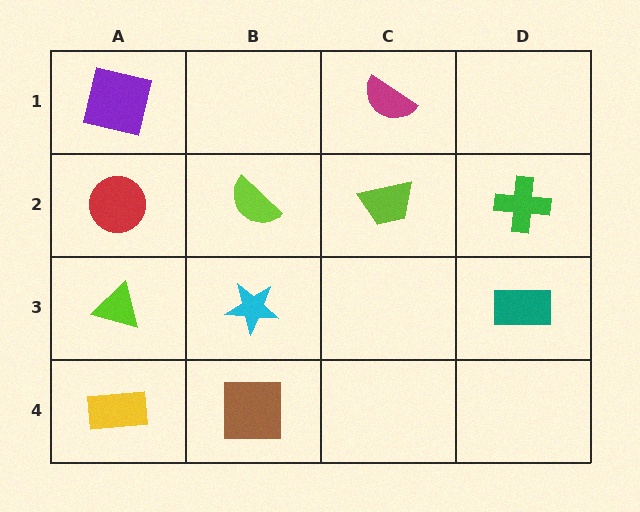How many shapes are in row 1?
2 shapes.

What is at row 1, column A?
A purple square.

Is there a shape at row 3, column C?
No, that cell is empty.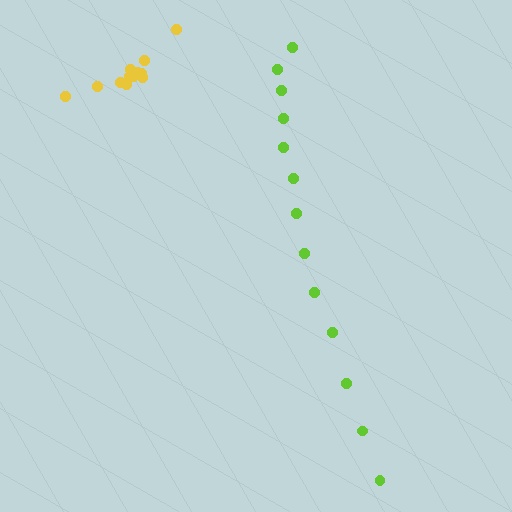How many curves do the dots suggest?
There are 2 distinct paths.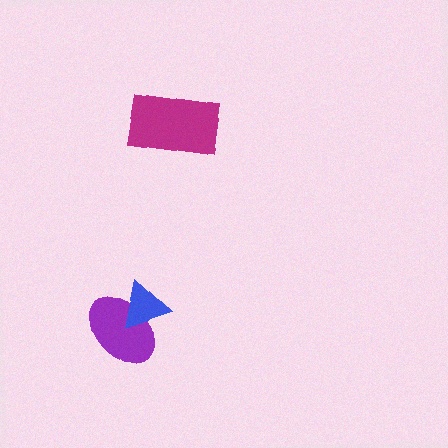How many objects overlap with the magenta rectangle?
0 objects overlap with the magenta rectangle.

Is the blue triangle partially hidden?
No, no other shape covers it.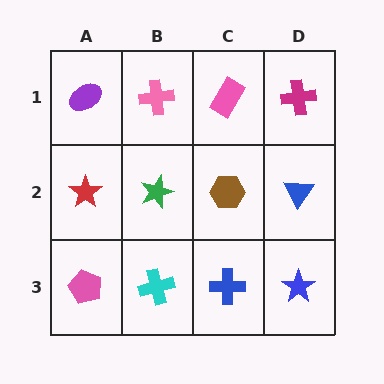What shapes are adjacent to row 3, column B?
A green star (row 2, column B), a pink pentagon (row 3, column A), a blue cross (row 3, column C).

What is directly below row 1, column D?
A blue triangle.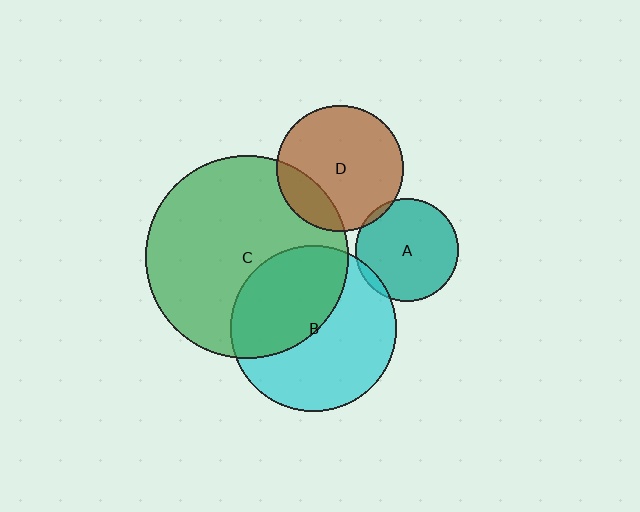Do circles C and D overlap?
Yes.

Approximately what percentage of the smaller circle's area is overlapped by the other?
Approximately 20%.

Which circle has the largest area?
Circle C (green).